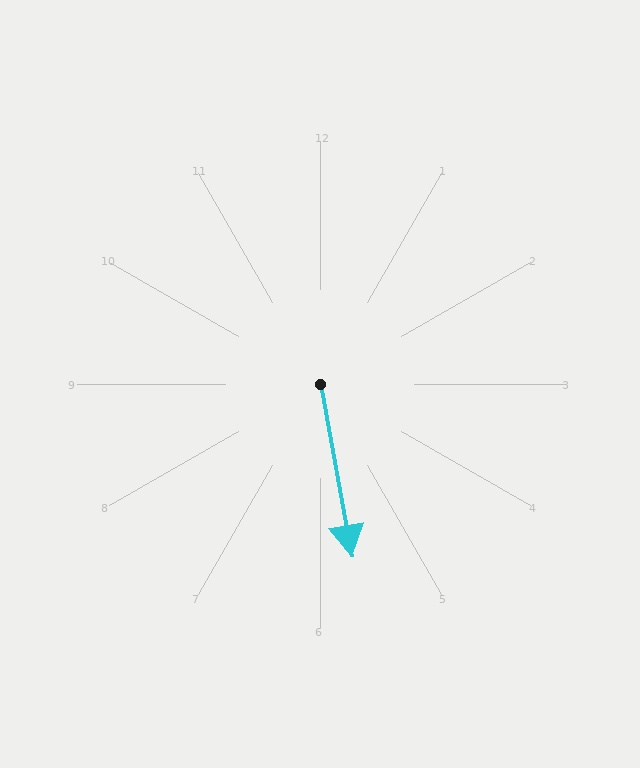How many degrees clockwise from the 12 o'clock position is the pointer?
Approximately 169 degrees.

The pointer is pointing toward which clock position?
Roughly 6 o'clock.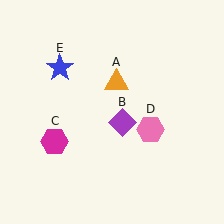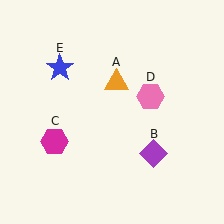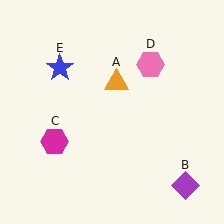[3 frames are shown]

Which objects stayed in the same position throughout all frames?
Orange triangle (object A) and magenta hexagon (object C) and blue star (object E) remained stationary.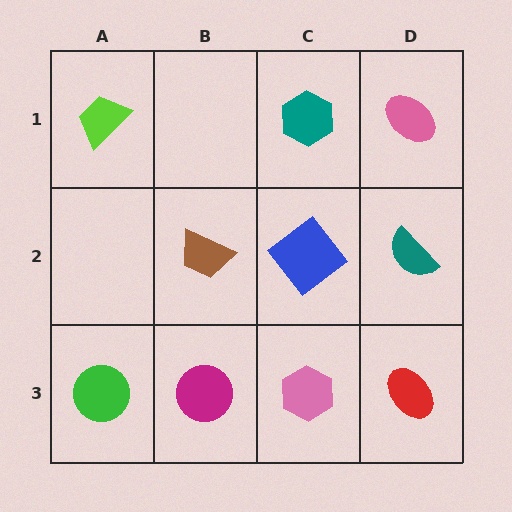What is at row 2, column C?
A blue diamond.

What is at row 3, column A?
A green circle.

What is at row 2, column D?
A teal semicircle.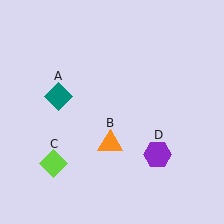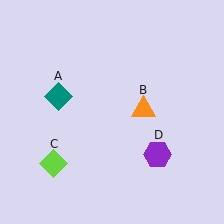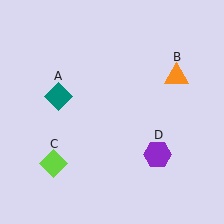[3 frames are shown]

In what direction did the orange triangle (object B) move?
The orange triangle (object B) moved up and to the right.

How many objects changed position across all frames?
1 object changed position: orange triangle (object B).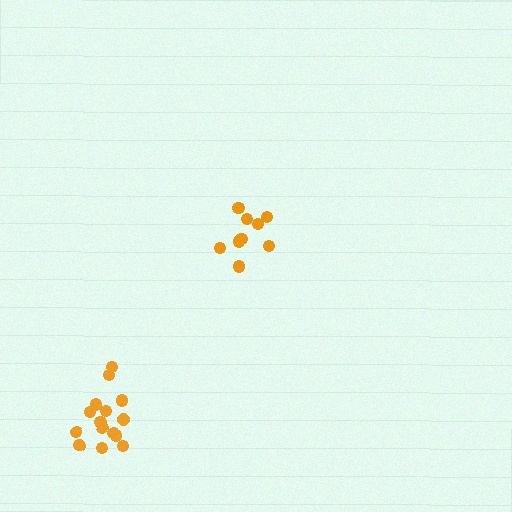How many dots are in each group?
Group 1: 9 dots, Group 2: 15 dots (24 total).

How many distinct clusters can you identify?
There are 2 distinct clusters.